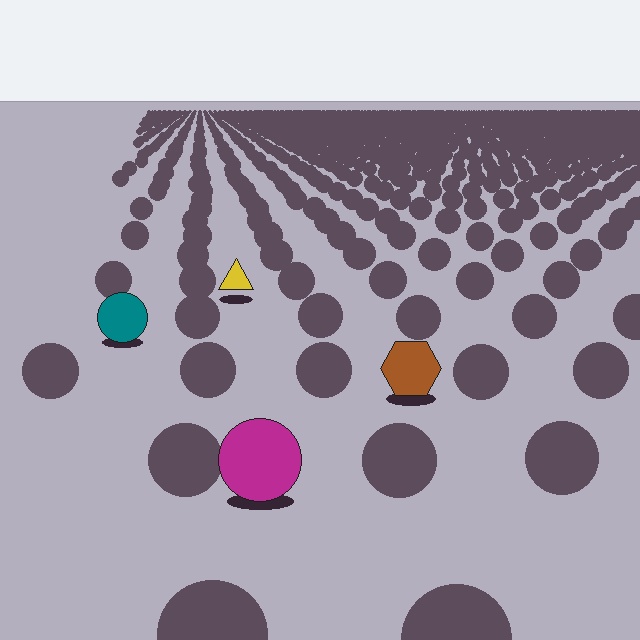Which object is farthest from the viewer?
The yellow triangle is farthest from the viewer. It appears smaller and the ground texture around it is denser.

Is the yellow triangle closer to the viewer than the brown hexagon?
No. The brown hexagon is closer — you can tell from the texture gradient: the ground texture is coarser near it.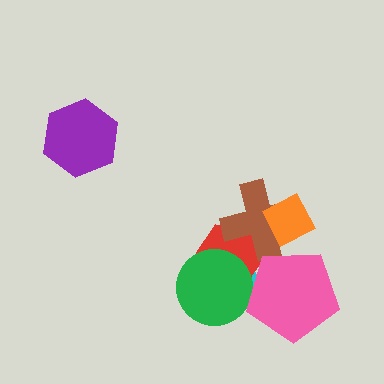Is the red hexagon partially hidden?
Yes, it is partially covered by another shape.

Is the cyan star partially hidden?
Yes, it is partially covered by another shape.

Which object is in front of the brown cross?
The orange diamond is in front of the brown cross.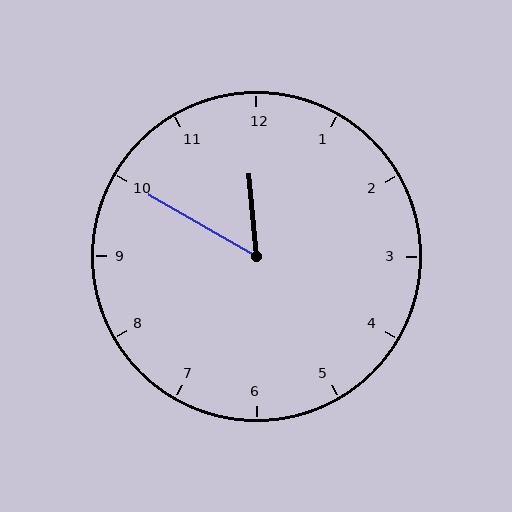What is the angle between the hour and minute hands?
Approximately 55 degrees.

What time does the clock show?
11:50.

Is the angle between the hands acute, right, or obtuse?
It is acute.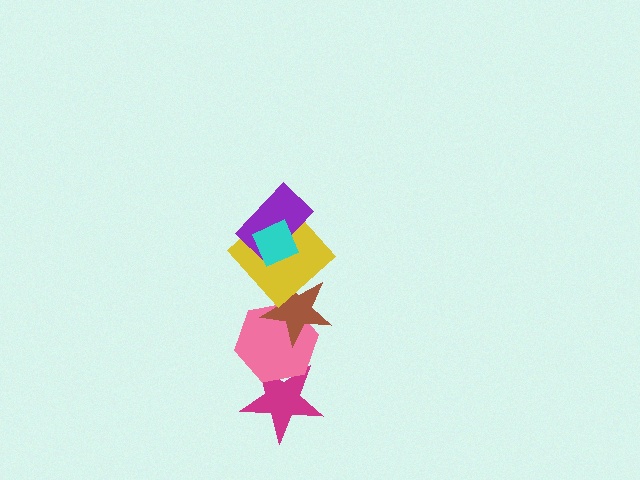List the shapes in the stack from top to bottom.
From top to bottom: the cyan diamond, the purple rectangle, the yellow diamond, the brown star, the pink hexagon, the magenta star.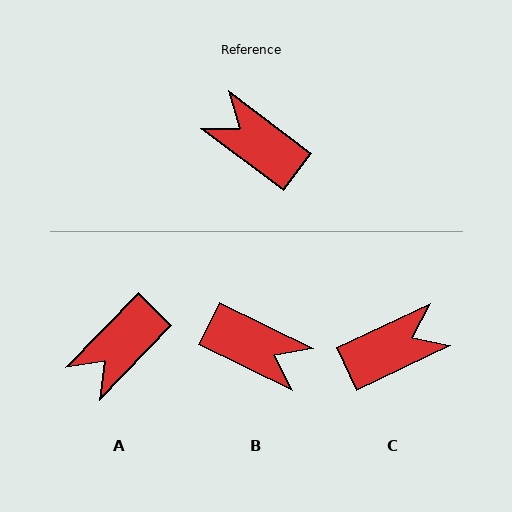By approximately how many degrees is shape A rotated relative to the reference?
Approximately 83 degrees counter-clockwise.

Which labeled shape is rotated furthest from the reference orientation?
B, about 170 degrees away.